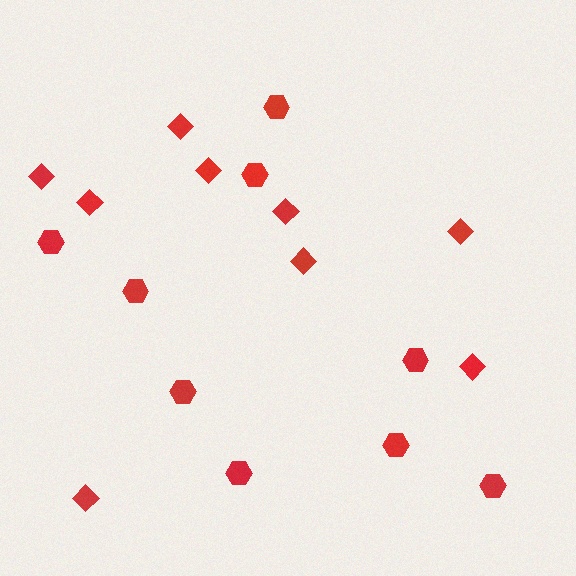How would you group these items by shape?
There are 2 groups: one group of hexagons (9) and one group of diamonds (9).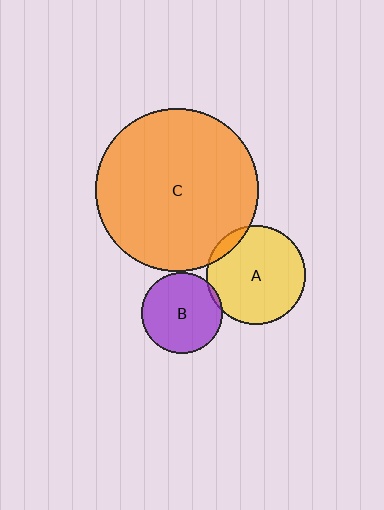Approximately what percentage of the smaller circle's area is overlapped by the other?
Approximately 10%.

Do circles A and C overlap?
Yes.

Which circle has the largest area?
Circle C (orange).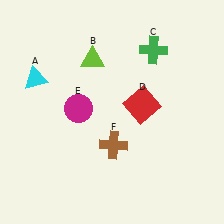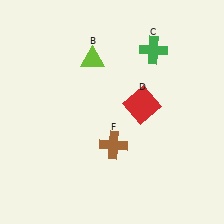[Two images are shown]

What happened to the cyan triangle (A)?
The cyan triangle (A) was removed in Image 2. It was in the top-left area of Image 1.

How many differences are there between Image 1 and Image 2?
There are 2 differences between the two images.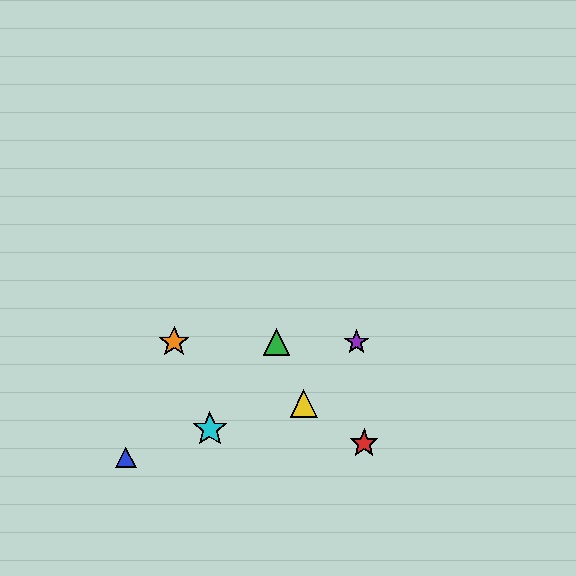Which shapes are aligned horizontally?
The green triangle, the purple star, the orange star are aligned horizontally.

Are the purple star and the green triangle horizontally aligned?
Yes, both are at y≈342.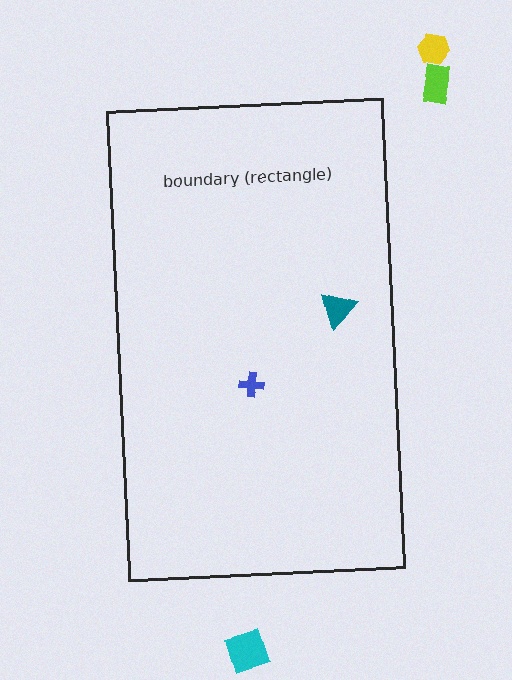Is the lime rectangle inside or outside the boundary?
Outside.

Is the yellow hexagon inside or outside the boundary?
Outside.